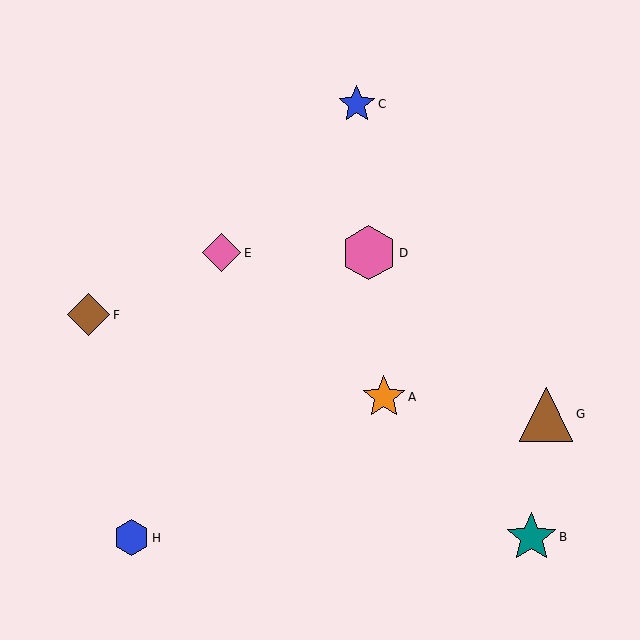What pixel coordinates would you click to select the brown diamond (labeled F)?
Click at (89, 315) to select the brown diamond F.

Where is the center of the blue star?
The center of the blue star is at (357, 104).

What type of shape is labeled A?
Shape A is an orange star.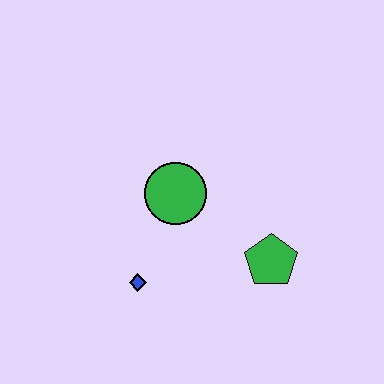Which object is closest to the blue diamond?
The green circle is closest to the blue diamond.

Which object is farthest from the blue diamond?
The green pentagon is farthest from the blue diamond.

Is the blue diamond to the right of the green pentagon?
No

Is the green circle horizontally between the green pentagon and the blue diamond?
Yes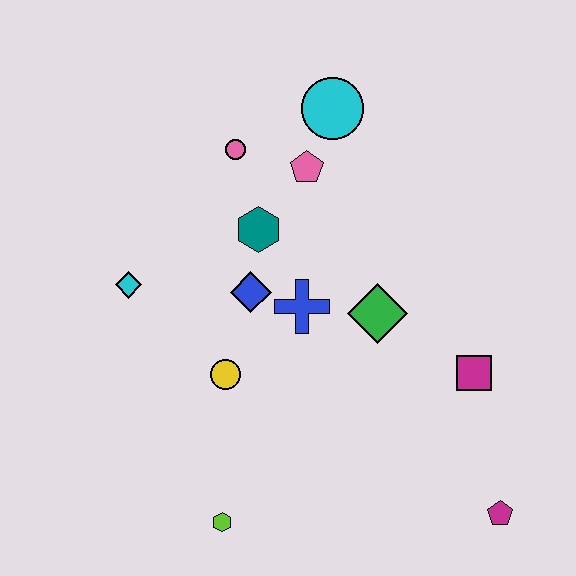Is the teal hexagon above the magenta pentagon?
Yes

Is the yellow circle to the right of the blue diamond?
No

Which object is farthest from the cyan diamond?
The magenta pentagon is farthest from the cyan diamond.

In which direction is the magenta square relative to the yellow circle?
The magenta square is to the right of the yellow circle.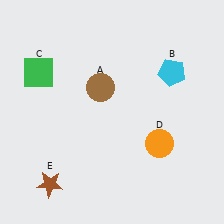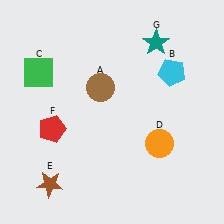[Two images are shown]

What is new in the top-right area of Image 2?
A teal star (G) was added in the top-right area of Image 2.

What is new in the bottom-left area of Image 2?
A red pentagon (F) was added in the bottom-left area of Image 2.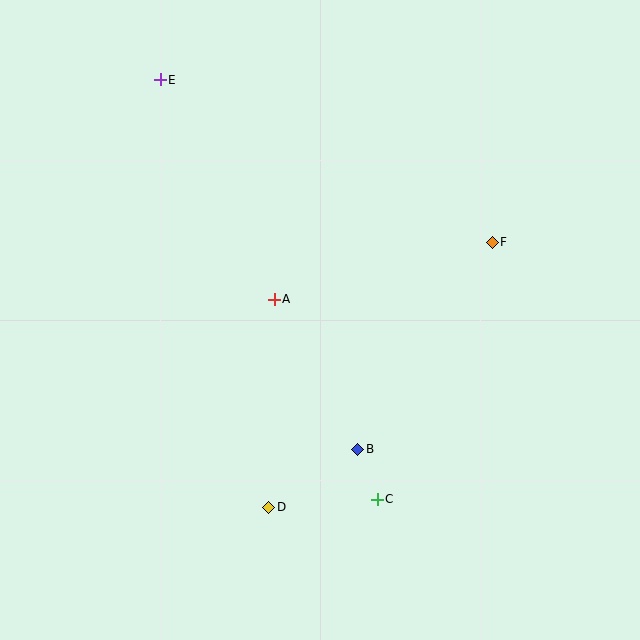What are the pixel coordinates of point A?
Point A is at (274, 299).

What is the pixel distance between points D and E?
The distance between D and E is 441 pixels.